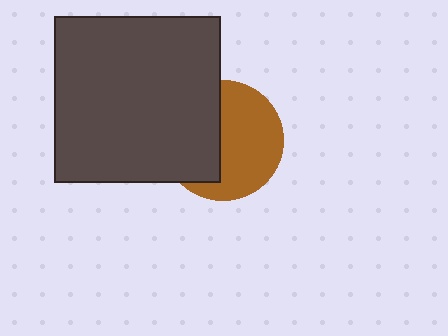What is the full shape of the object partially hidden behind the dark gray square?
The partially hidden object is a brown circle.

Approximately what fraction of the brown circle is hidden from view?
Roughly 44% of the brown circle is hidden behind the dark gray square.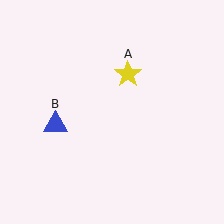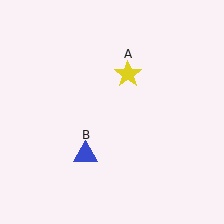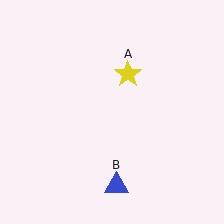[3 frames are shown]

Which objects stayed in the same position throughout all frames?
Yellow star (object A) remained stationary.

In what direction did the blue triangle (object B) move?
The blue triangle (object B) moved down and to the right.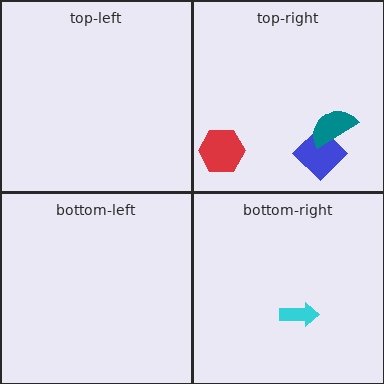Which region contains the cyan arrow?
The bottom-right region.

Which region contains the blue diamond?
The top-right region.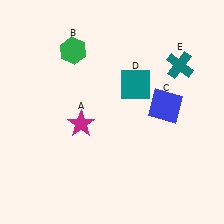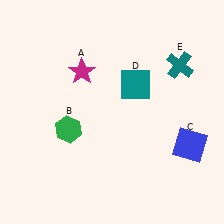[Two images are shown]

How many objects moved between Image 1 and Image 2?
3 objects moved between the two images.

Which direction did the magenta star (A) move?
The magenta star (A) moved up.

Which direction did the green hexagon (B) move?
The green hexagon (B) moved down.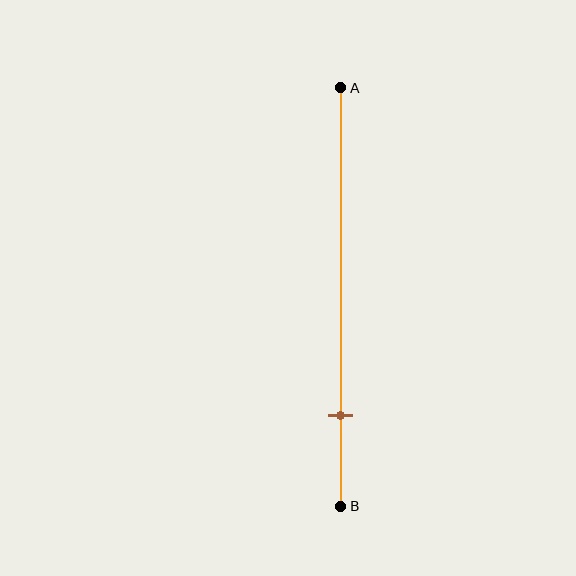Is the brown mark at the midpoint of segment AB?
No, the mark is at about 80% from A, not at the 50% midpoint.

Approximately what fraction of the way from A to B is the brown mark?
The brown mark is approximately 80% of the way from A to B.